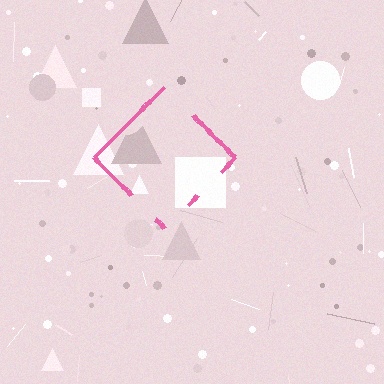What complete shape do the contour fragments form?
The contour fragments form a diamond.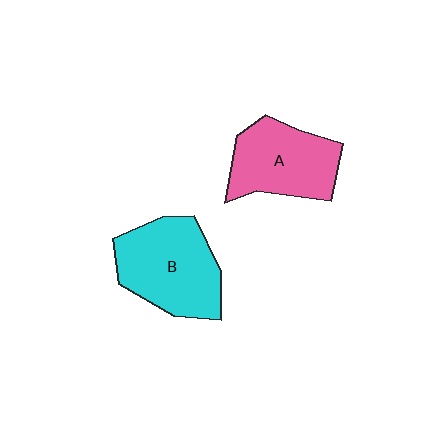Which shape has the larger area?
Shape B (cyan).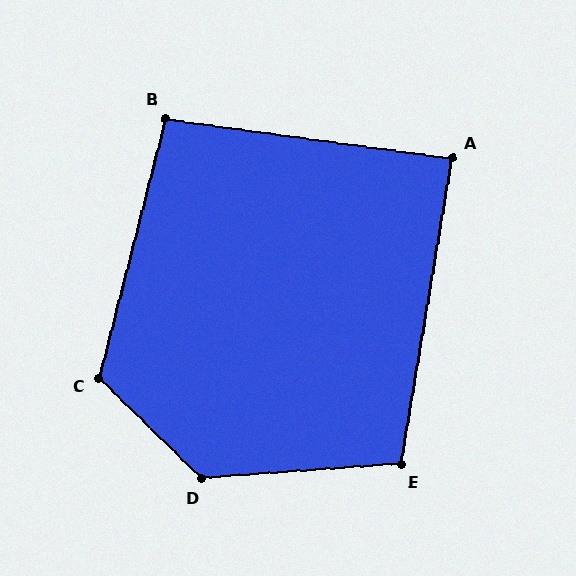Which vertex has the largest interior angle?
D, at approximately 131 degrees.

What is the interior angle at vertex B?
Approximately 96 degrees (obtuse).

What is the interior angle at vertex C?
Approximately 120 degrees (obtuse).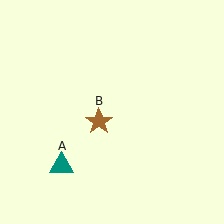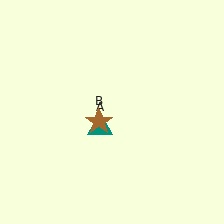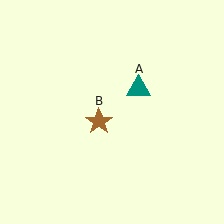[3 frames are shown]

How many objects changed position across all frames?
1 object changed position: teal triangle (object A).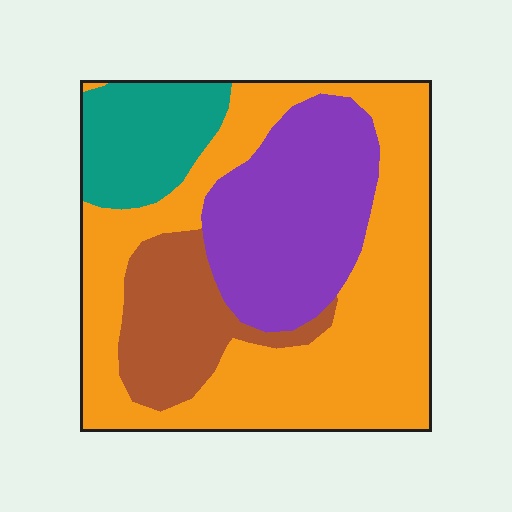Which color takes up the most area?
Orange, at roughly 50%.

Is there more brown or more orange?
Orange.